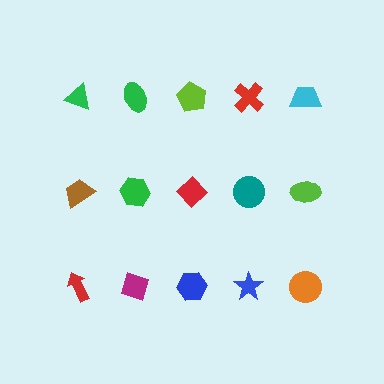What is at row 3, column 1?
A red arrow.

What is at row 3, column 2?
A magenta diamond.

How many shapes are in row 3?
5 shapes.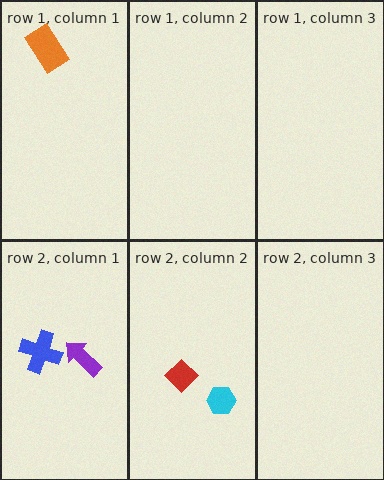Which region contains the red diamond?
The row 2, column 2 region.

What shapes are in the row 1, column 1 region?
The orange rectangle.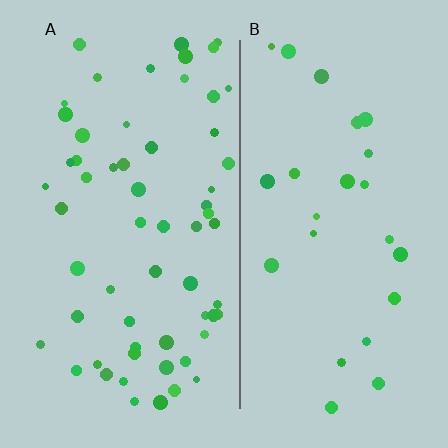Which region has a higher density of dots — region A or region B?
A (the left).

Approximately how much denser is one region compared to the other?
Approximately 2.4× — region A over region B.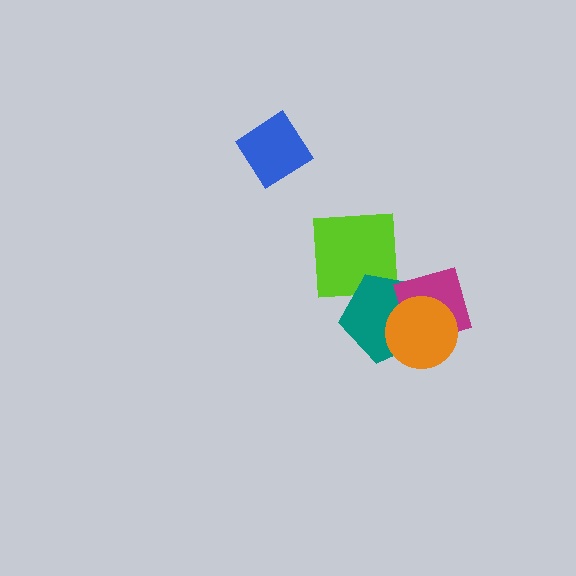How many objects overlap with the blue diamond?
0 objects overlap with the blue diamond.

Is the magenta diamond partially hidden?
Yes, it is partially covered by another shape.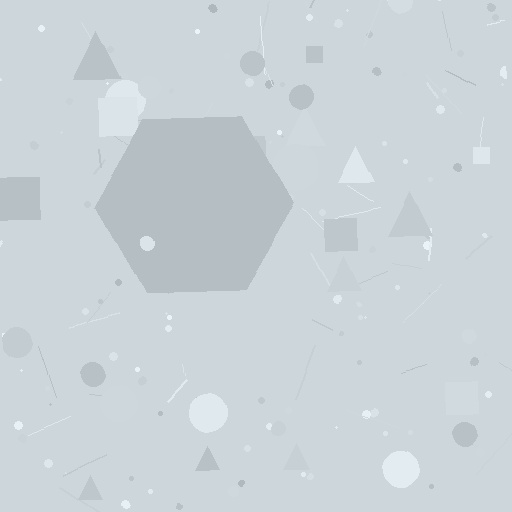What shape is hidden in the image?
A hexagon is hidden in the image.